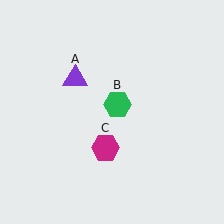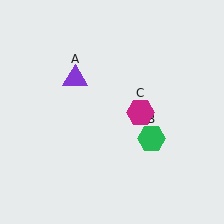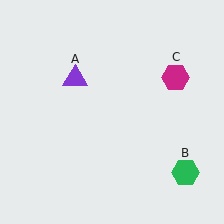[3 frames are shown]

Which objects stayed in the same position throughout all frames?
Purple triangle (object A) remained stationary.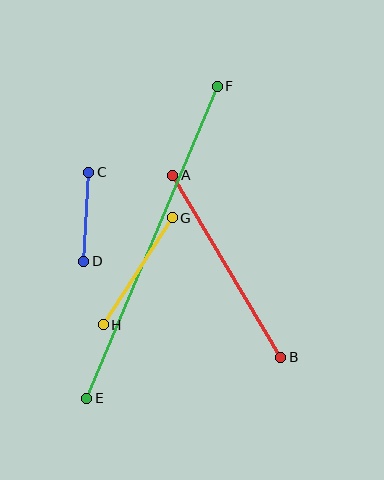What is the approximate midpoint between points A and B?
The midpoint is at approximately (227, 266) pixels.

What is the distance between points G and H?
The distance is approximately 127 pixels.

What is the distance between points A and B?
The distance is approximately 212 pixels.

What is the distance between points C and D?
The distance is approximately 89 pixels.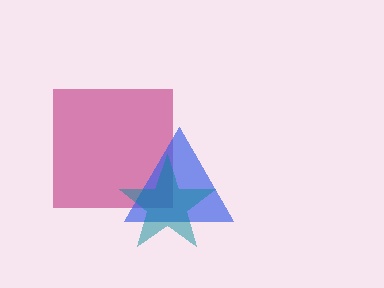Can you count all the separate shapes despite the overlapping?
Yes, there are 3 separate shapes.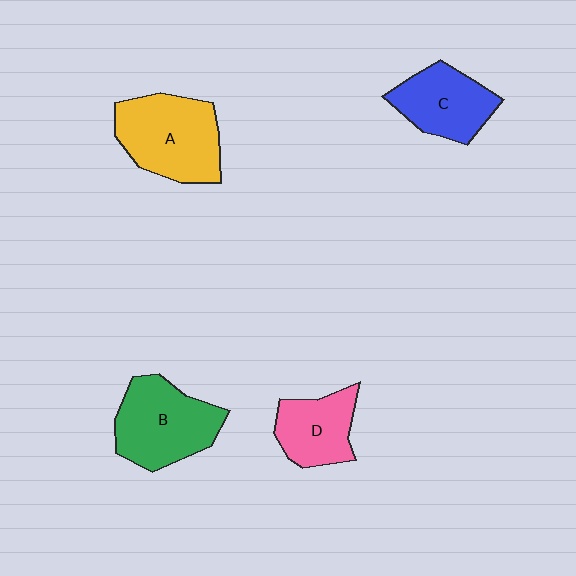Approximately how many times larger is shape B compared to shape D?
Approximately 1.4 times.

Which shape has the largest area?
Shape A (yellow).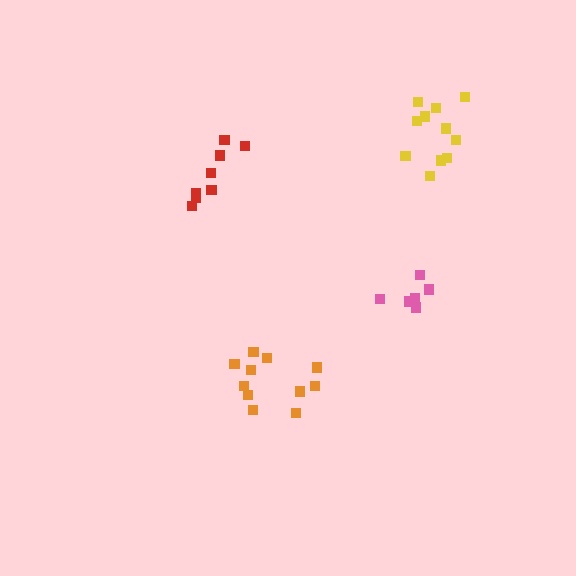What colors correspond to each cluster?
The clusters are colored: red, pink, orange, yellow.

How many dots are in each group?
Group 1: 8 dots, Group 2: 6 dots, Group 3: 11 dots, Group 4: 11 dots (36 total).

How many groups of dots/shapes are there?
There are 4 groups.